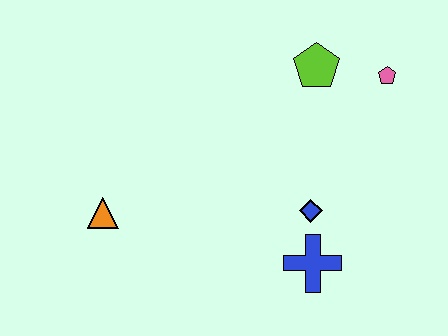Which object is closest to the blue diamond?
The blue cross is closest to the blue diamond.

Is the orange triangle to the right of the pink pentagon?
No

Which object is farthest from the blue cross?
The orange triangle is farthest from the blue cross.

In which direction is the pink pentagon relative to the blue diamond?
The pink pentagon is above the blue diamond.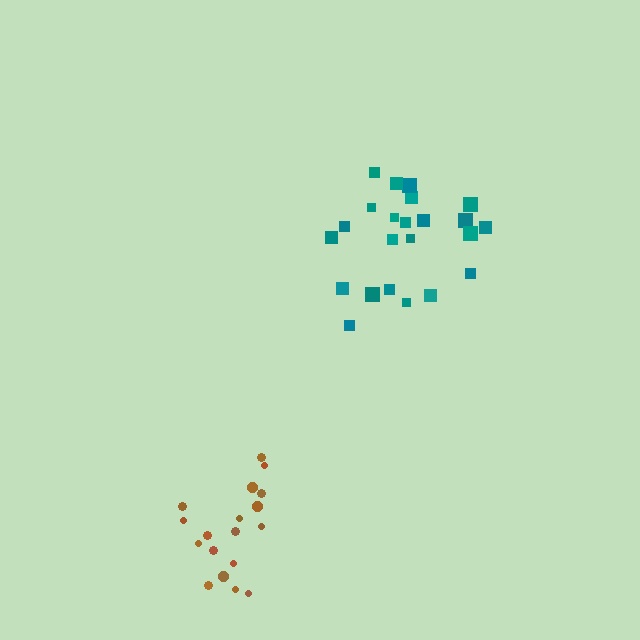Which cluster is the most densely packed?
Teal.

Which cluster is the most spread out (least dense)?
Brown.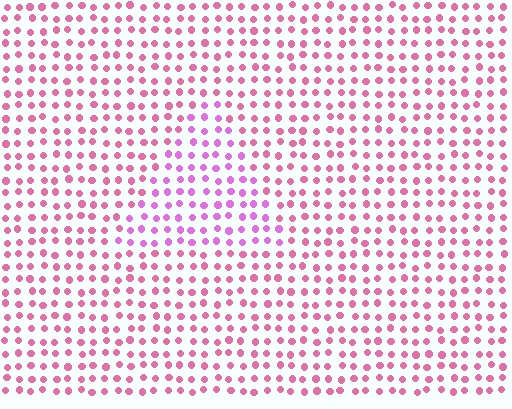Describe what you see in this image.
The image is filled with small pink elements in a uniform arrangement. A triangle-shaped region is visible where the elements are tinted to a slightly different hue, forming a subtle color boundary.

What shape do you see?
I see a triangle.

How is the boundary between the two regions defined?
The boundary is defined purely by a slight shift in hue (about 29 degrees). Spacing, size, and orientation are identical on both sides.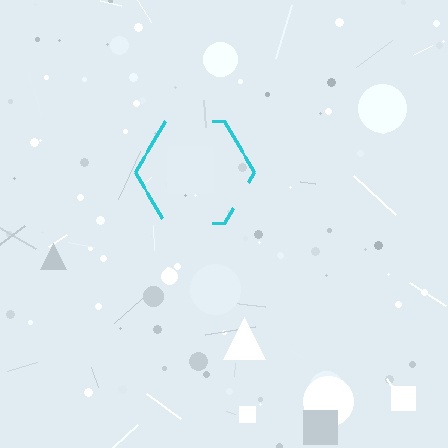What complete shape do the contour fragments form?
The contour fragments form a hexagon.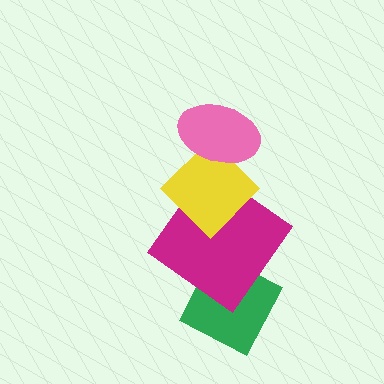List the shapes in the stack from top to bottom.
From top to bottom: the pink ellipse, the yellow diamond, the magenta diamond, the green diamond.